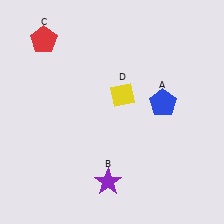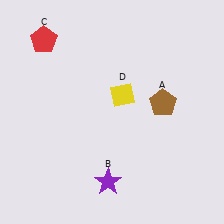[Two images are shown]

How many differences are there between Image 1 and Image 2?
There is 1 difference between the two images.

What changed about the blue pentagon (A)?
In Image 1, A is blue. In Image 2, it changed to brown.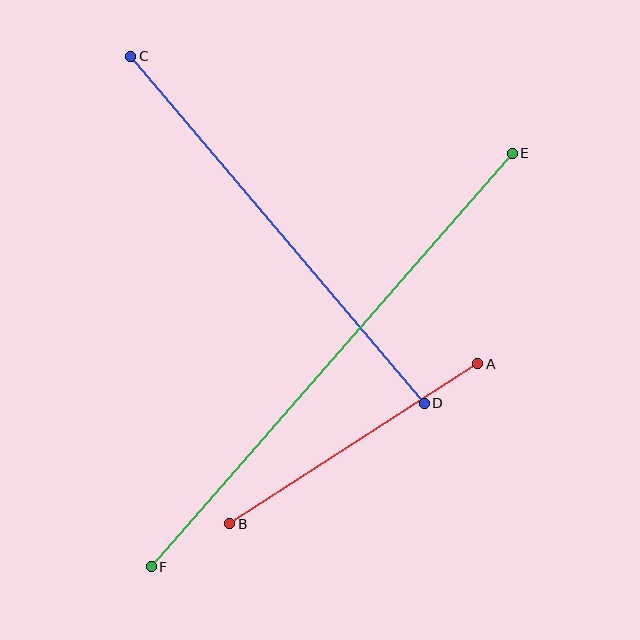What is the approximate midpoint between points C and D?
The midpoint is at approximately (278, 230) pixels.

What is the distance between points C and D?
The distance is approximately 455 pixels.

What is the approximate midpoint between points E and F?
The midpoint is at approximately (332, 360) pixels.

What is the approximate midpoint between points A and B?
The midpoint is at approximately (354, 444) pixels.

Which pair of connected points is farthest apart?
Points E and F are farthest apart.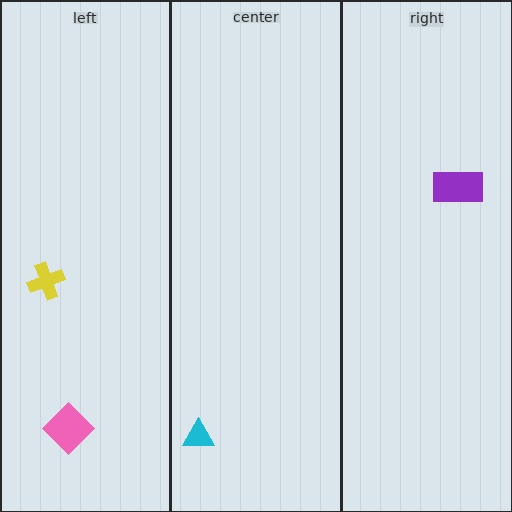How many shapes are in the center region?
1.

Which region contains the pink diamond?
The left region.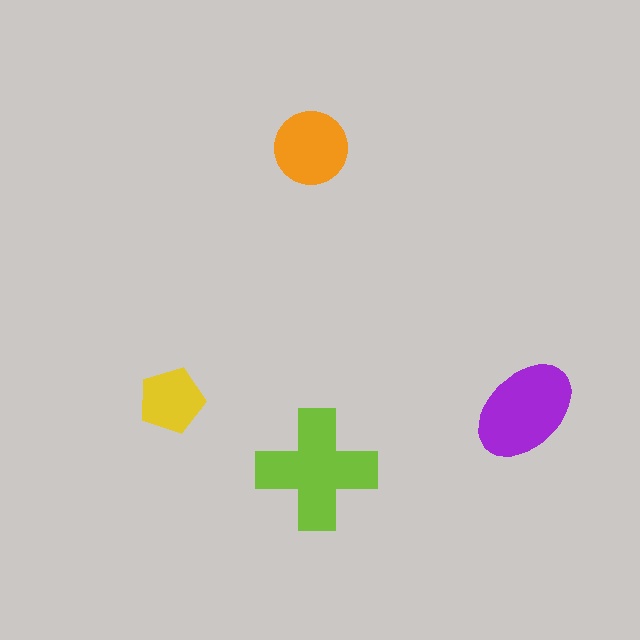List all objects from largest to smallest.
The lime cross, the purple ellipse, the orange circle, the yellow pentagon.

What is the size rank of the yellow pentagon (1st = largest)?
4th.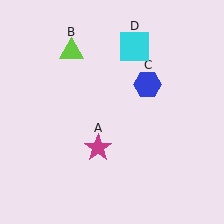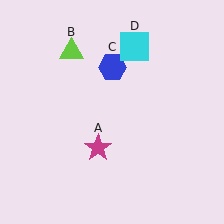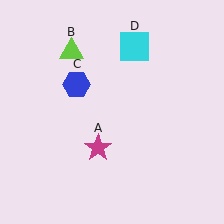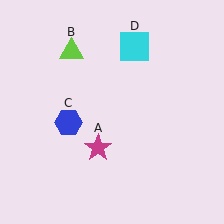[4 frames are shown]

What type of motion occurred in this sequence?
The blue hexagon (object C) rotated counterclockwise around the center of the scene.